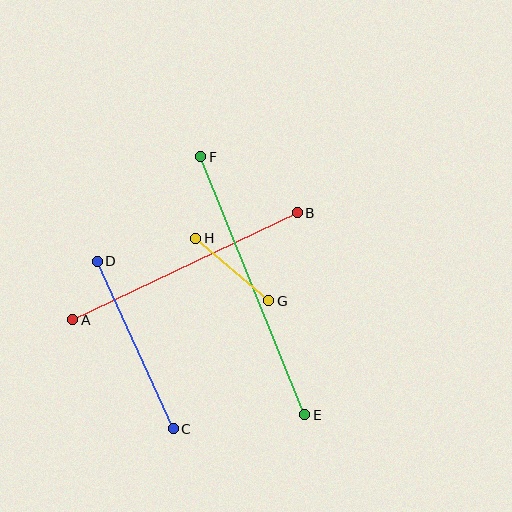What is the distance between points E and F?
The distance is approximately 278 pixels.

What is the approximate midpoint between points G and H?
The midpoint is at approximately (232, 269) pixels.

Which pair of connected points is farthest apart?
Points E and F are farthest apart.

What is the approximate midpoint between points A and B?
The midpoint is at approximately (185, 266) pixels.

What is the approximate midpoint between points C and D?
The midpoint is at approximately (135, 345) pixels.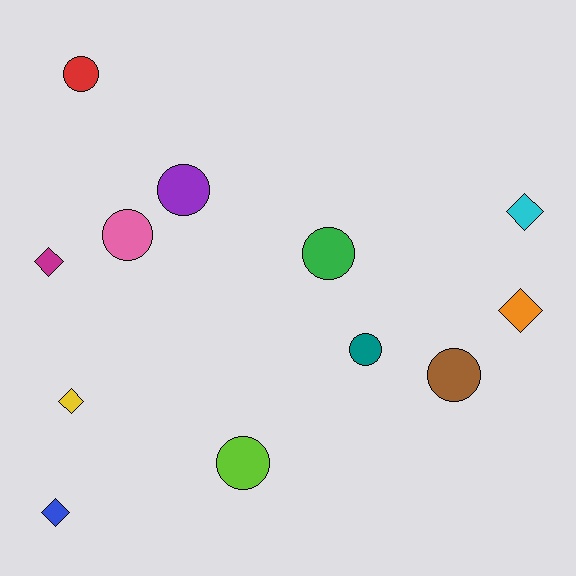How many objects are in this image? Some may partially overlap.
There are 12 objects.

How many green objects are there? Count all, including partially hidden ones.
There is 1 green object.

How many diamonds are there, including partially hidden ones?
There are 5 diamonds.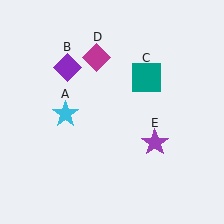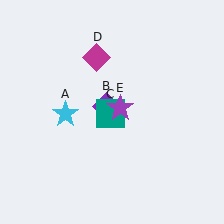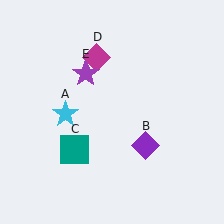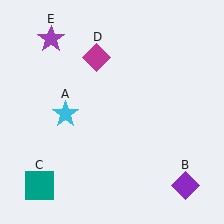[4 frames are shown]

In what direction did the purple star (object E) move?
The purple star (object E) moved up and to the left.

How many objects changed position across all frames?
3 objects changed position: purple diamond (object B), teal square (object C), purple star (object E).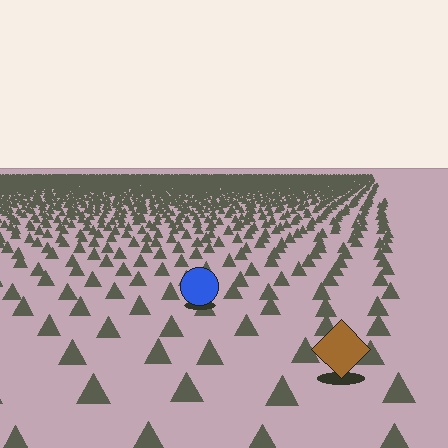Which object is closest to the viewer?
The brown diamond is closest. The texture marks near it are larger and more spread out.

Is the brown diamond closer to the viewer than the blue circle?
Yes. The brown diamond is closer — you can tell from the texture gradient: the ground texture is coarser near it.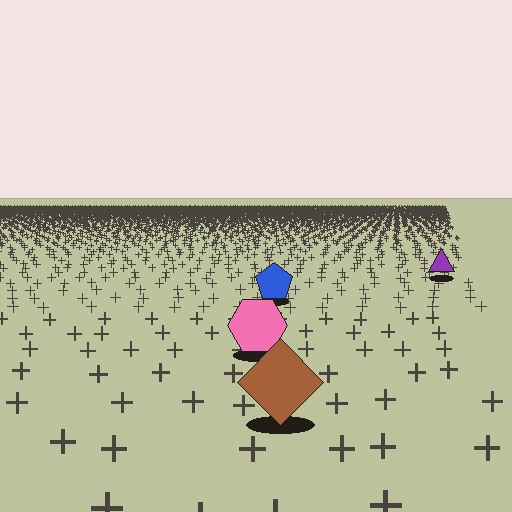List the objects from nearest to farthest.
From nearest to farthest: the brown diamond, the pink hexagon, the blue pentagon, the purple triangle.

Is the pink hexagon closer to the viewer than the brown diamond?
No. The brown diamond is closer — you can tell from the texture gradient: the ground texture is coarser near it.